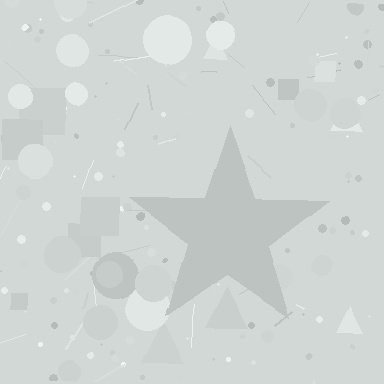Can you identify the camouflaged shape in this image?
The camouflaged shape is a star.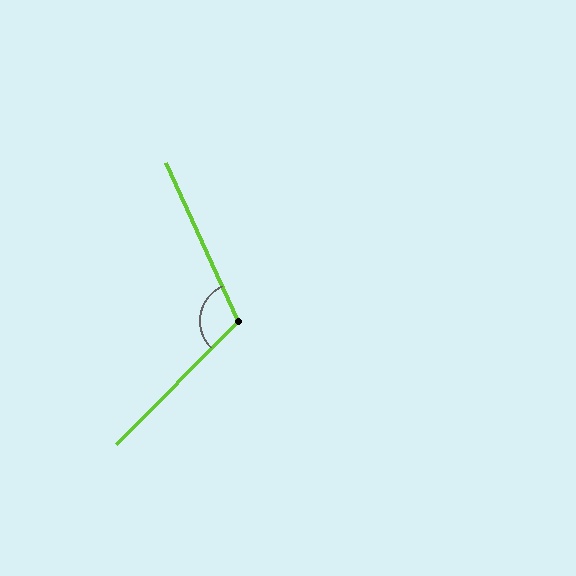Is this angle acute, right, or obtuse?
It is obtuse.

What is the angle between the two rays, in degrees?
Approximately 111 degrees.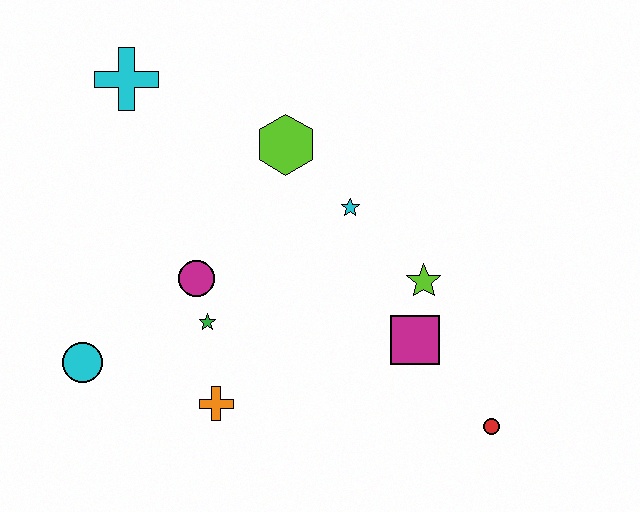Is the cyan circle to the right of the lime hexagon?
No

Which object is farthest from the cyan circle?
The red circle is farthest from the cyan circle.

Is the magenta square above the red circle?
Yes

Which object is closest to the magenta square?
The lime star is closest to the magenta square.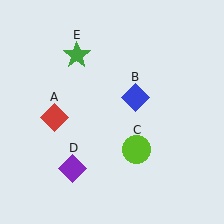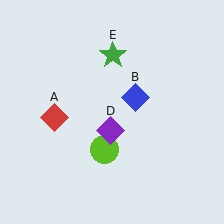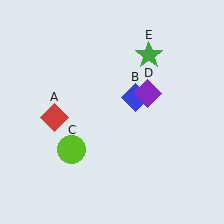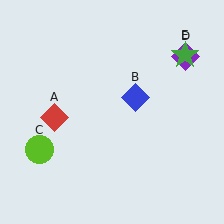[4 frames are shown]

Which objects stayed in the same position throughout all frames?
Red diamond (object A) and blue diamond (object B) remained stationary.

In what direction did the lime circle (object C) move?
The lime circle (object C) moved left.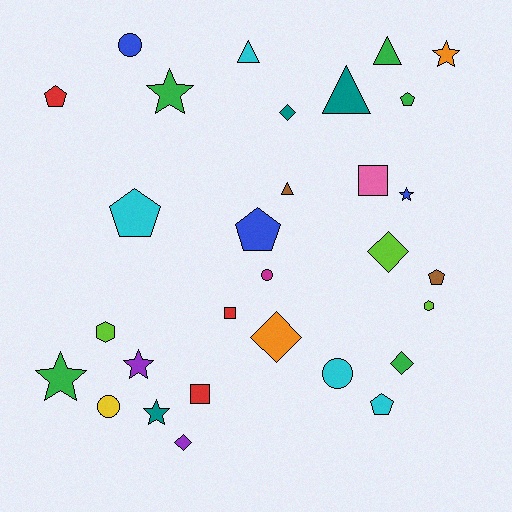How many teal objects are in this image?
There are 3 teal objects.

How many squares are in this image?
There are 3 squares.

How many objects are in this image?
There are 30 objects.